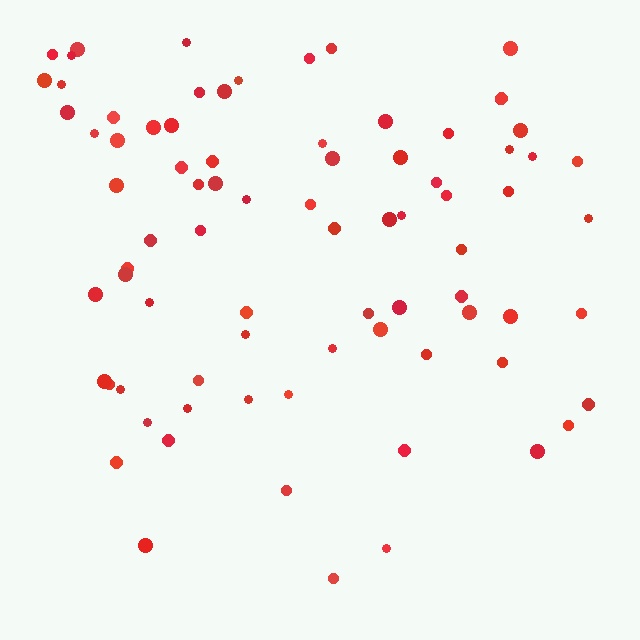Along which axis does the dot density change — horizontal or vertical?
Vertical.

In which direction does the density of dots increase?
From bottom to top, with the top side densest.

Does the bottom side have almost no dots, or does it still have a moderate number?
Still a moderate number, just noticeably fewer than the top.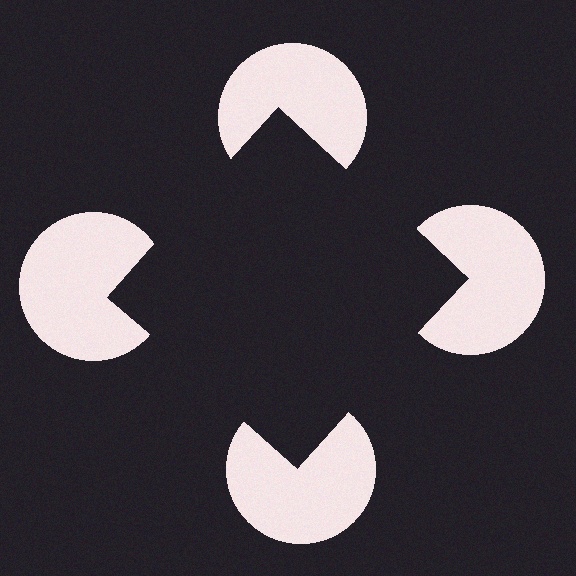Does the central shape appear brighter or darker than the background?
It typically appears slightly darker than the background, even though no actual brightness change is drawn.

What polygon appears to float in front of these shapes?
An illusory square — its edges are inferred from the aligned wedge cuts in the pac-man discs, not physically drawn.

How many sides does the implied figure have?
4 sides.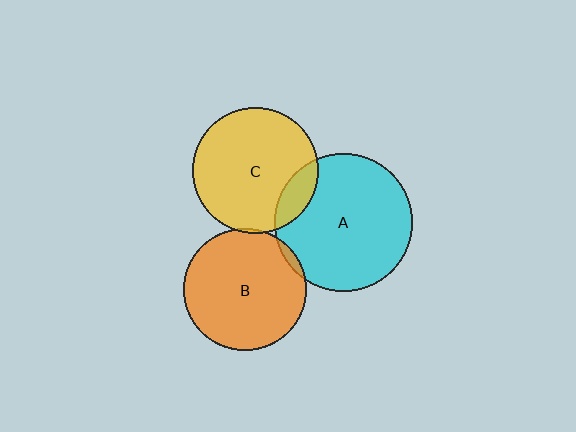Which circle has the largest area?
Circle A (cyan).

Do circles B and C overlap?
Yes.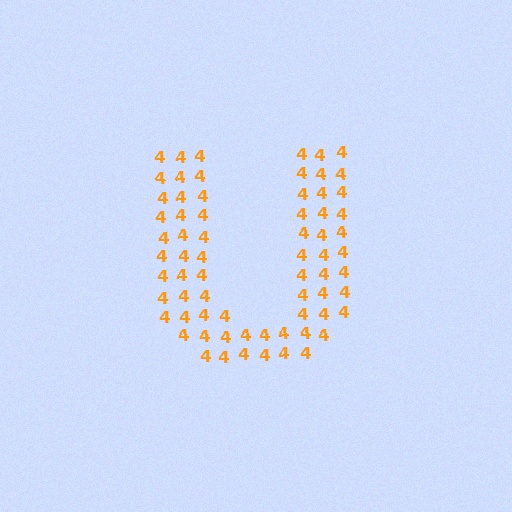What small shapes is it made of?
It is made of small digit 4's.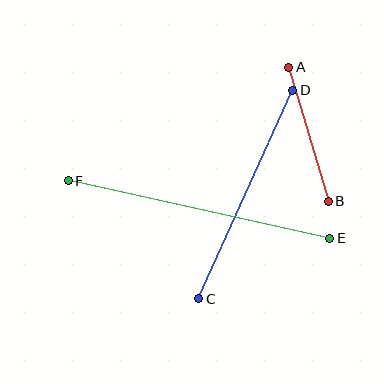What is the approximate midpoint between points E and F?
The midpoint is at approximately (199, 209) pixels.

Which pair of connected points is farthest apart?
Points E and F are farthest apart.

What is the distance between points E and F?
The distance is approximately 268 pixels.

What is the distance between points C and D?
The distance is approximately 229 pixels.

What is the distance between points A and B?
The distance is approximately 139 pixels.